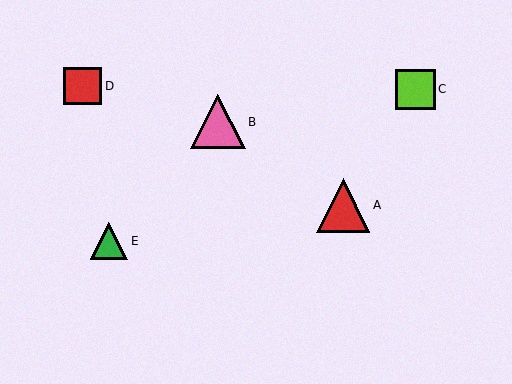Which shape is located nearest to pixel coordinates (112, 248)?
The green triangle (labeled E) at (109, 241) is nearest to that location.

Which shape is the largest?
The pink triangle (labeled B) is the largest.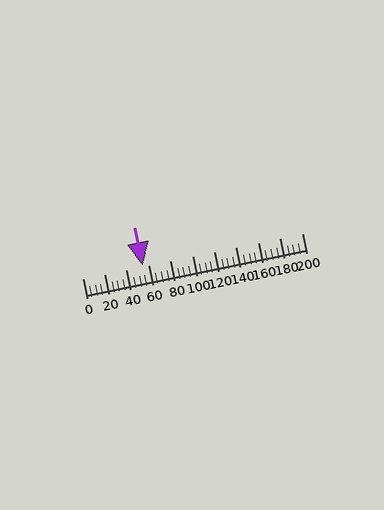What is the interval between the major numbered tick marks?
The major tick marks are spaced 20 units apart.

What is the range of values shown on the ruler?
The ruler shows values from 0 to 200.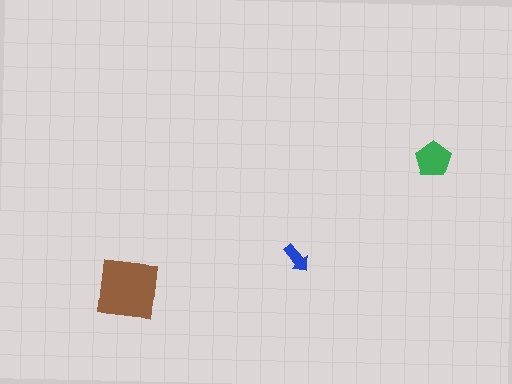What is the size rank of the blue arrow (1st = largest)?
3rd.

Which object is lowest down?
The brown square is bottommost.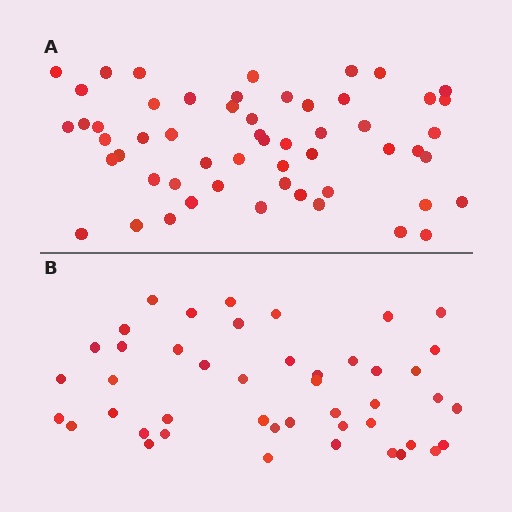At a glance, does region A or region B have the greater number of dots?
Region A (the top region) has more dots.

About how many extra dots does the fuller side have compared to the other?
Region A has roughly 10 or so more dots than region B.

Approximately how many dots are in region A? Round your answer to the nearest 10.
About 60 dots. (The exact count is 55, which rounds to 60.)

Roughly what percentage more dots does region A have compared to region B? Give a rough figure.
About 20% more.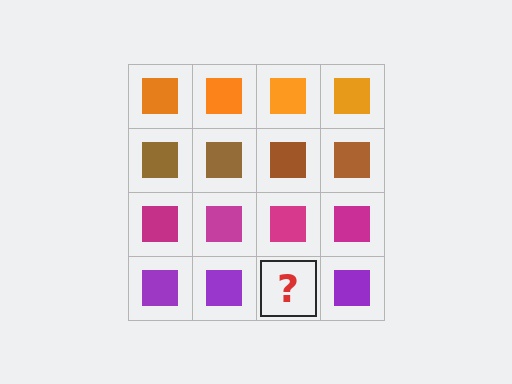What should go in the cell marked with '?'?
The missing cell should contain a purple square.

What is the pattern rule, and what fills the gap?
The rule is that each row has a consistent color. The gap should be filled with a purple square.